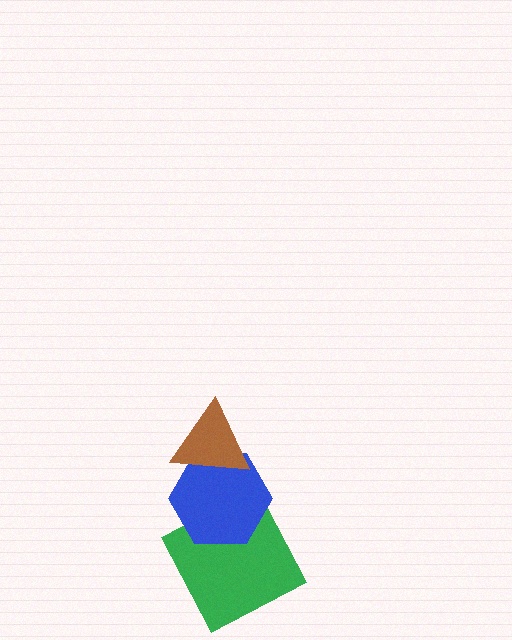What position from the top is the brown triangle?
The brown triangle is 1st from the top.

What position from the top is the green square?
The green square is 3rd from the top.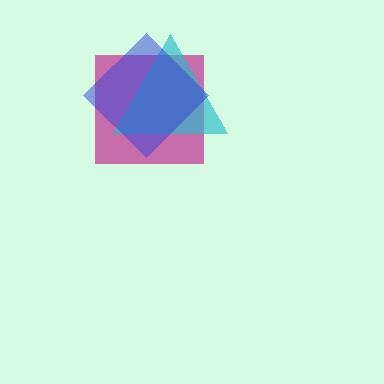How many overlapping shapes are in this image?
There are 3 overlapping shapes in the image.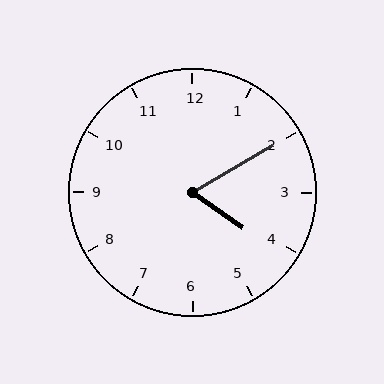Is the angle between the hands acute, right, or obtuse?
It is acute.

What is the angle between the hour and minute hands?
Approximately 65 degrees.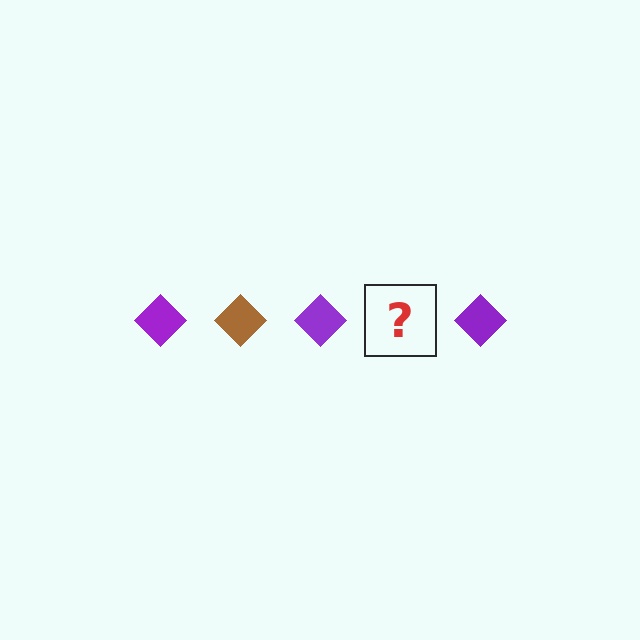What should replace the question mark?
The question mark should be replaced with a brown diamond.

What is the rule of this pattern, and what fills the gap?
The rule is that the pattern cycles through purple, brown diamonds. The gap should be filled with a brown diamond.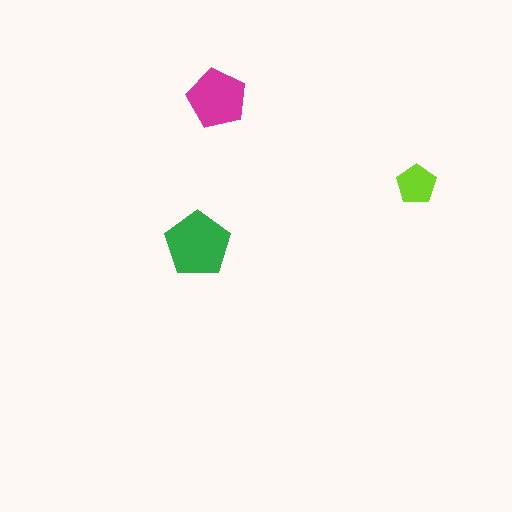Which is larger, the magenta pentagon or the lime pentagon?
The magenta one.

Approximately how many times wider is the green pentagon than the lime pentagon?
About 1.5 times wider.